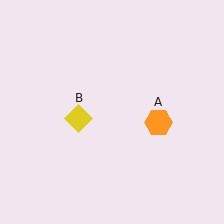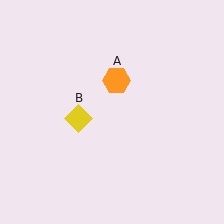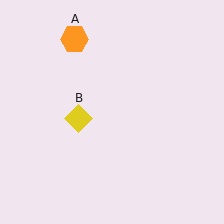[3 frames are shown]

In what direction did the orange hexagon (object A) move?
The orange hexagon (object A) moved up and to the left.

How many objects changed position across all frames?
1 object changed position: orange hexagon (object A).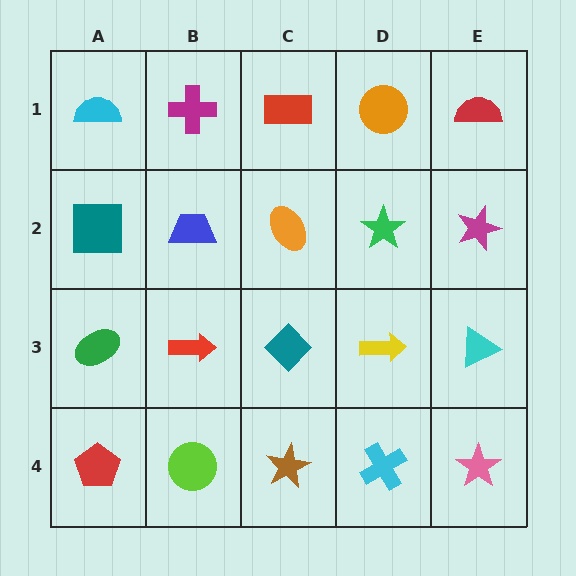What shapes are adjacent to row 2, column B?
A magenta cross (row 1, column B), a red arrow (row 3, column B), a teal square (row 2, column A), an orange ellipse (row 2, column C).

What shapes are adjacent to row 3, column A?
A teal square (row 2, column A), a red pentagon (row 4, column A), a red arrow (row 3, column B).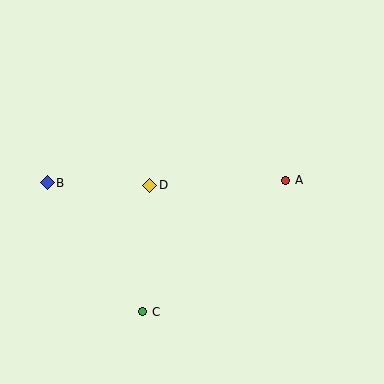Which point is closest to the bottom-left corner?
Point C is closest to the bottom-left corner.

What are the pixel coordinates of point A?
Point A is at (286, 180).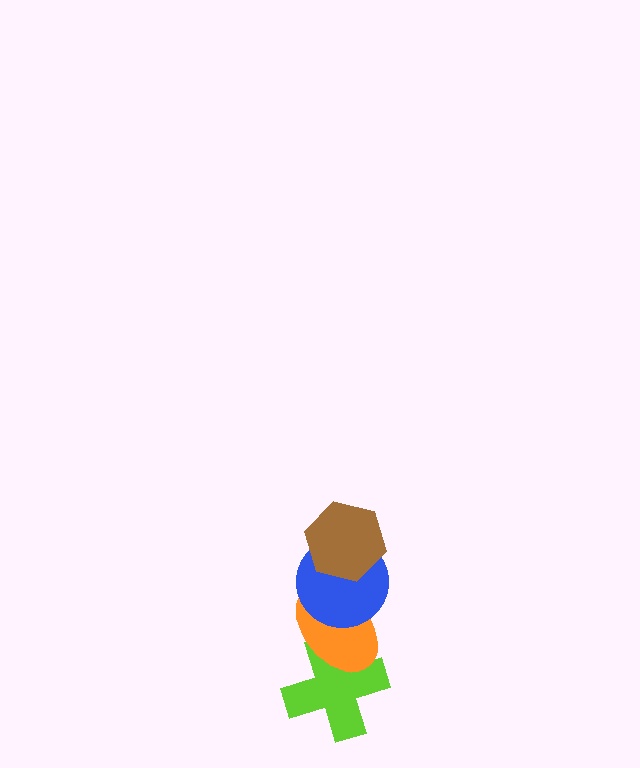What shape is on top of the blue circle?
The brown hexagon is on top of the blue circle.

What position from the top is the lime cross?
The lime cross is 4th from the top.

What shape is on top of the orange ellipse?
The blue circle is on top of the orange ellipse.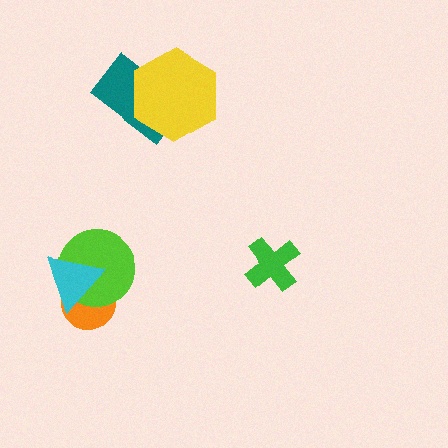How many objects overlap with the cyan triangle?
2 objects overlap with the cyan triangle.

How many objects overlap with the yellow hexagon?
1 object overlaps with the yellow hexagon.